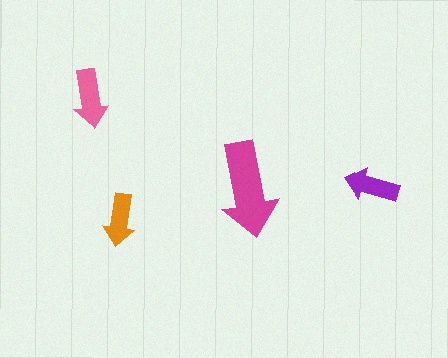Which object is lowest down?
The orange arrow is bottommost.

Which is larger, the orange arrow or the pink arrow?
The pink one.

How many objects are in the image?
There are 4 objects in the image.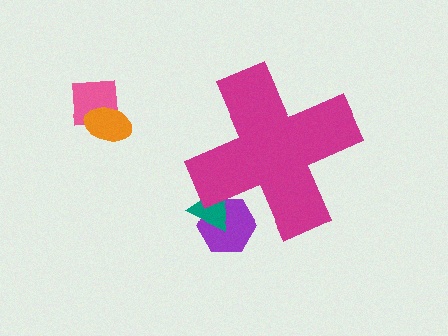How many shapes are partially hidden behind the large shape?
2 shapes are partially hidden.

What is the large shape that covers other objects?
A magenta cross.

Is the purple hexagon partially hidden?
Yes, the purple hexagon is partially hidden behind the magenta cross.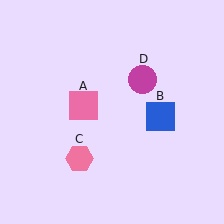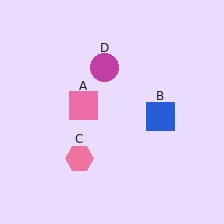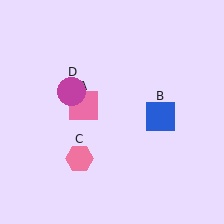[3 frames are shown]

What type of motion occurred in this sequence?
The magenta circle (object D) rotated counterclockwise around the center of the scene.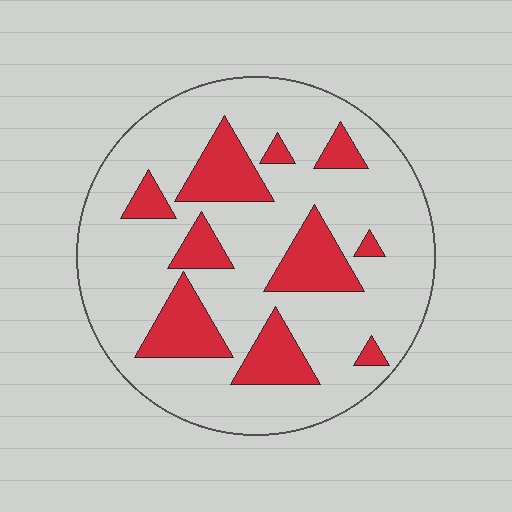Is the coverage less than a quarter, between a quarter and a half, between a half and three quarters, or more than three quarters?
Less than a quarter.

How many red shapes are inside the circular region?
10.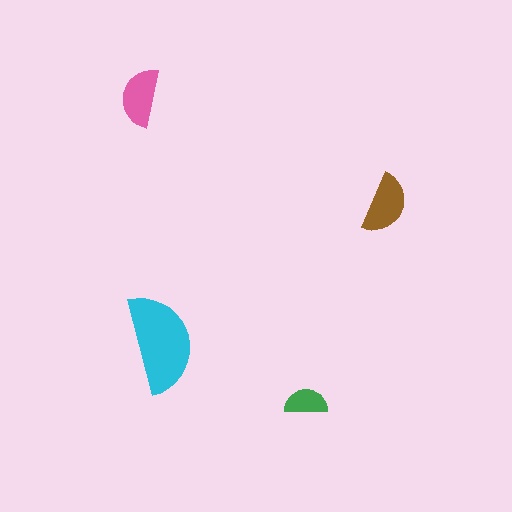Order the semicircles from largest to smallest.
the cyan one, the brown one, the pink one, the green one.